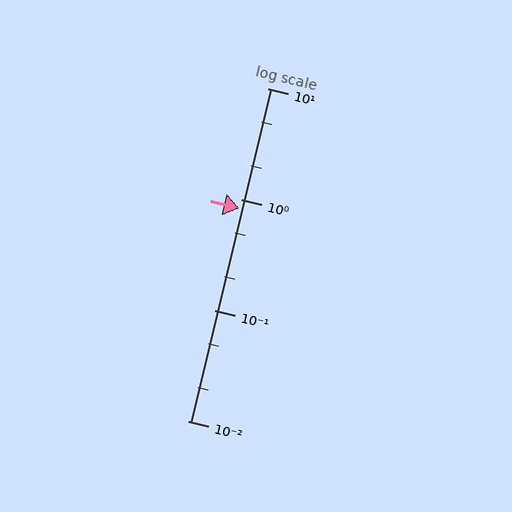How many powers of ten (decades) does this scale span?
The scale spans 3 decades, from 0.01 to 10.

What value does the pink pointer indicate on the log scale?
The pointer indicates approximately 0.83.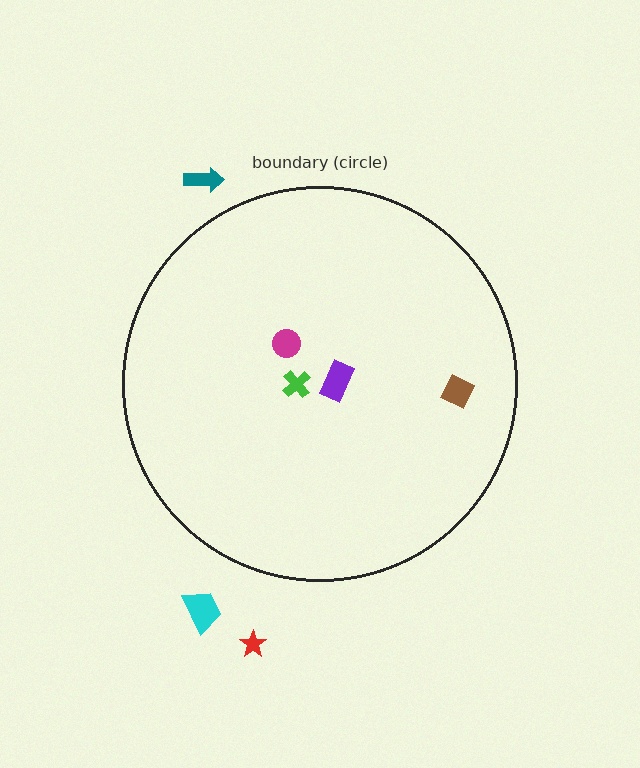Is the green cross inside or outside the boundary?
Inside.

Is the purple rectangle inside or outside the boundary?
Inside.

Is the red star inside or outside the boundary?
Outside.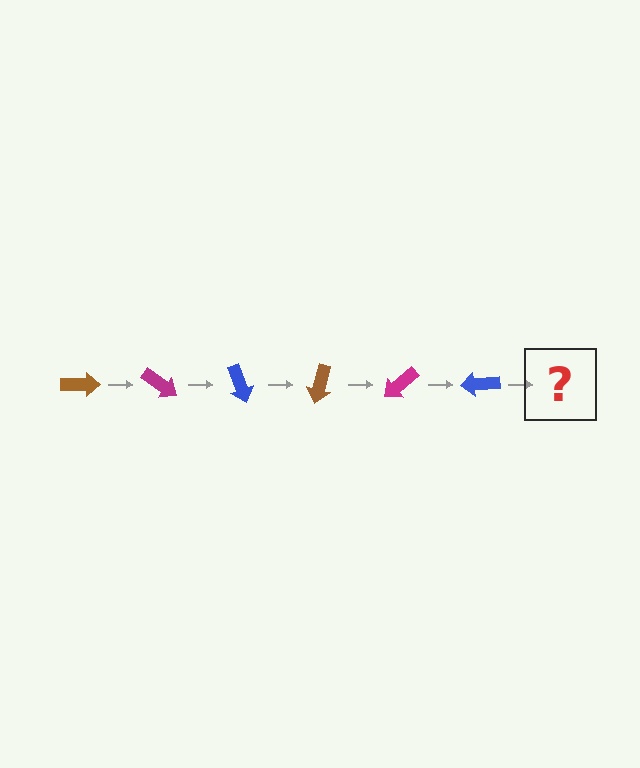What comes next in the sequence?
The next element should be a brown arrow, rotated 210 degrees from the start.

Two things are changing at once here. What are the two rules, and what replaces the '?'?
The two rules are that it rotates 35 degrees each step and the color cycles through brown, magenta, and blue. The '?' should be a brown arrow, rotated 210 degrees from the start.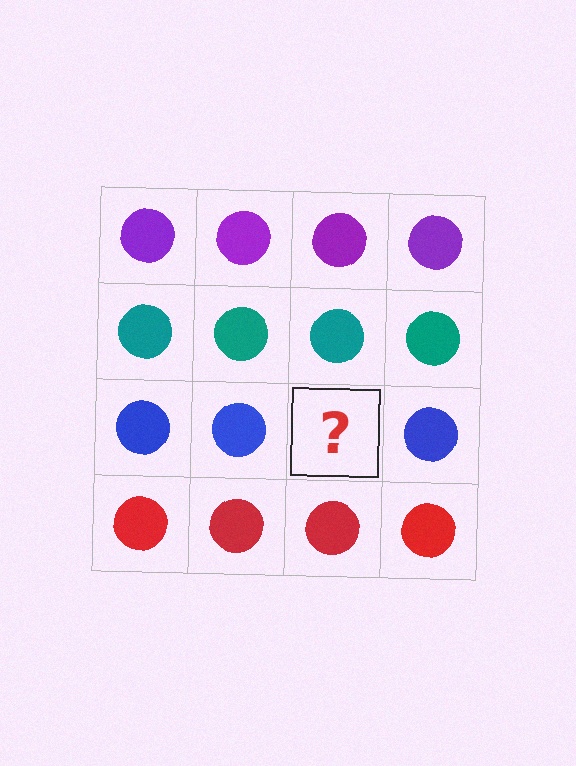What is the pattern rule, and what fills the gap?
The rule is that each row has a consistent color. The gap should be filled with a blue circle.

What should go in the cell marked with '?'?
The missing cell should contain a blue circle.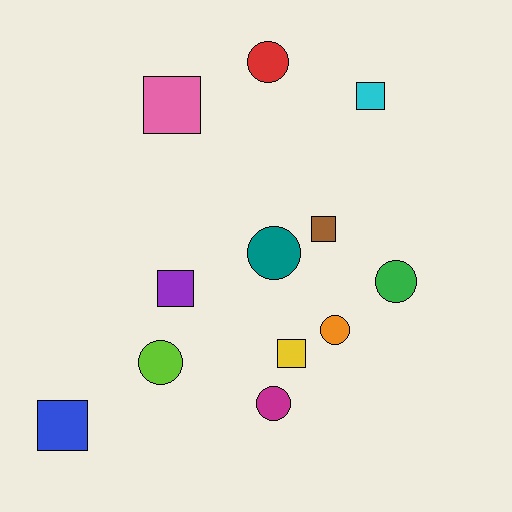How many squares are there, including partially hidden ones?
There are 6 squares.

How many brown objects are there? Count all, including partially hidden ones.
There is 1 brown object.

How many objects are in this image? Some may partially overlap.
There are 12 objects.